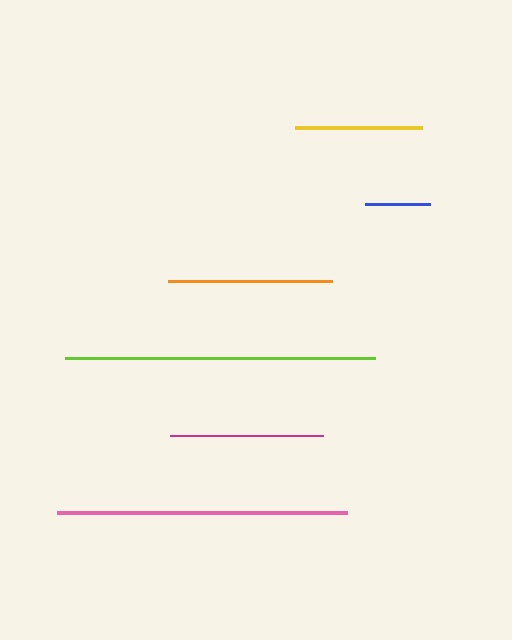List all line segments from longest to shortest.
From longest to shortest: lime, pink, orange, magenta, yellow, blue.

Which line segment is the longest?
The lime line is the longest at approximately 310 pixels.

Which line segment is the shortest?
The blue line is the shortest at approximately 65 pixels.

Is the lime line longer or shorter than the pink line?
The lime line is longer than the pink line.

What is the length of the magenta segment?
The magenta segment is approximately 153 pixels long.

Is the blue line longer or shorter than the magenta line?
The magenta line is longer than the blue line.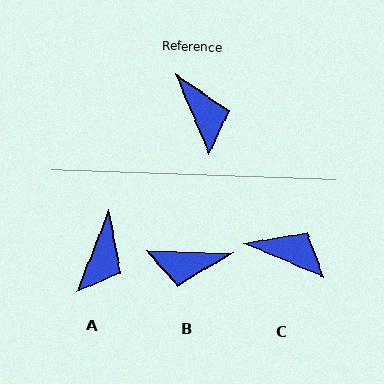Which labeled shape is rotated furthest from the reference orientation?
B, about 114 degrees away.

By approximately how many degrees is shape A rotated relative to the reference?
Approximately 43 degrees clockwise.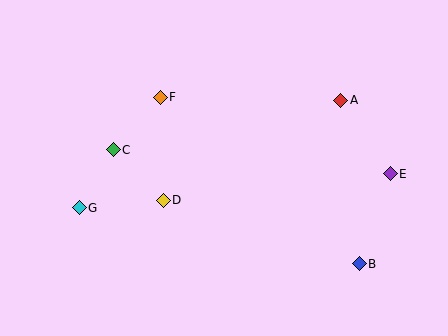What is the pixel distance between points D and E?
The distance between D and E is 229 pixels.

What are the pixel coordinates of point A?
Point A is at (341, 100).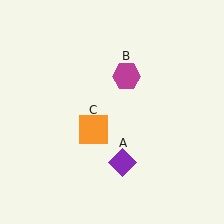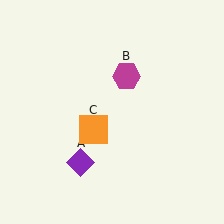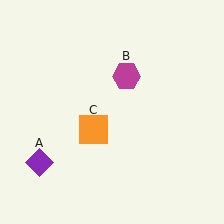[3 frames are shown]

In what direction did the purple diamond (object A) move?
The purple diamond (object A) moved left.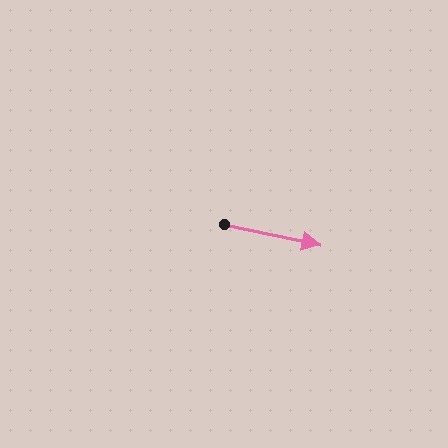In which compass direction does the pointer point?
East.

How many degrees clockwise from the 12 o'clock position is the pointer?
Approximately 102 degrees.